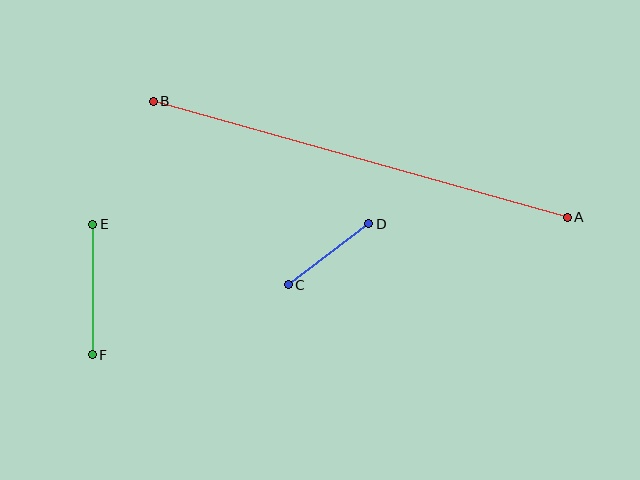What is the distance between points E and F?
The distance is approximately 131 pixels.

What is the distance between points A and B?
The distance is approximately 430 pixels.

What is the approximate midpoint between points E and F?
The midpoint is at approximately (92, 290) pixels.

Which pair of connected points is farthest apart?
Points A and B are farthest apart.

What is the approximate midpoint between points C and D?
The midpoint is at approximately (329, 254) pixels.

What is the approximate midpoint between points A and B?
The midpoint is at approximately (360, 159) pixels.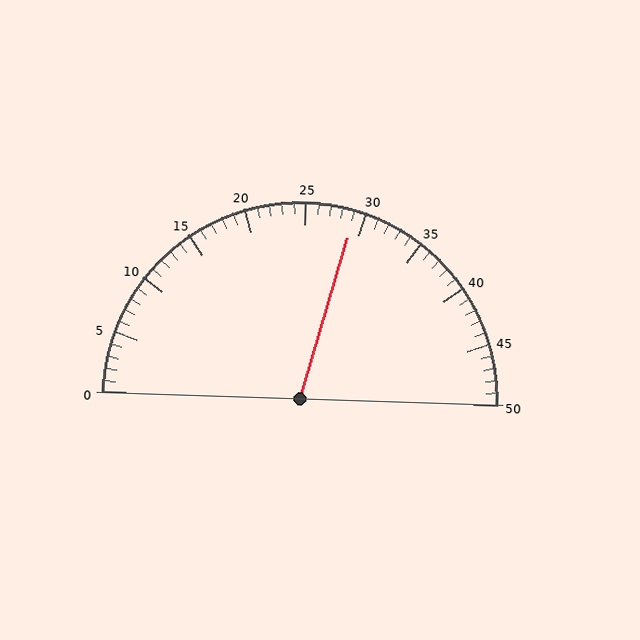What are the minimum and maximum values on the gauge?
The gauge ranges from 0 to 50.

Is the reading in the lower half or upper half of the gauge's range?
The reading is in the upper half of the range (0 to 50).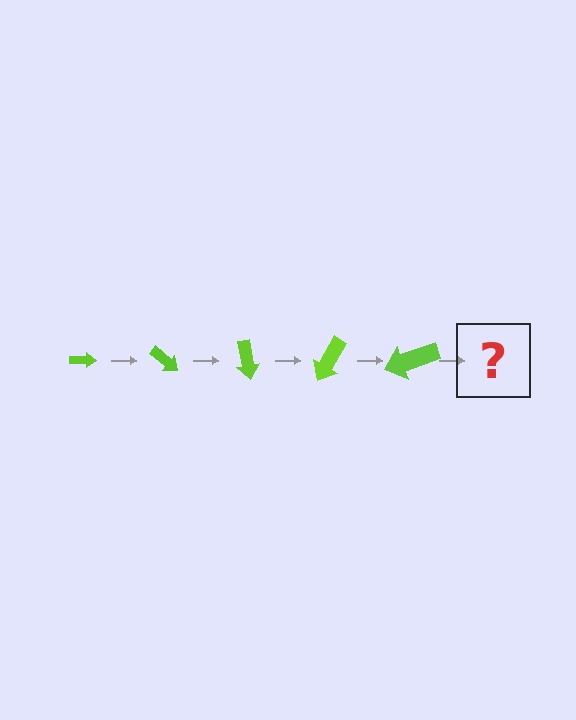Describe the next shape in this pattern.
It should be an arrow, larger than the previous one and rotated 200 degrees from the start.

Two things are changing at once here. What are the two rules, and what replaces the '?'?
The two rules are that the arrow grows larger each step and it rotates 40 degrees each step. The '?' should be an arrow, larger than the previous one and rotated 200 degrees from the start.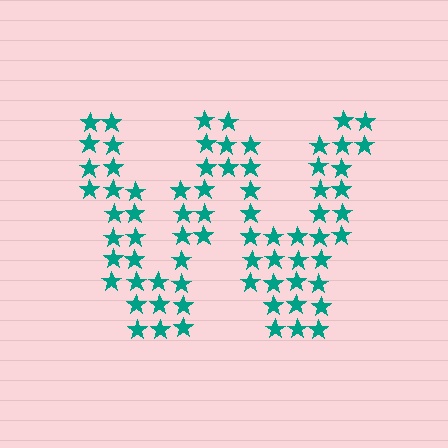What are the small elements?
The small elements are stars.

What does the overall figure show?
The overall figure shows the letter W.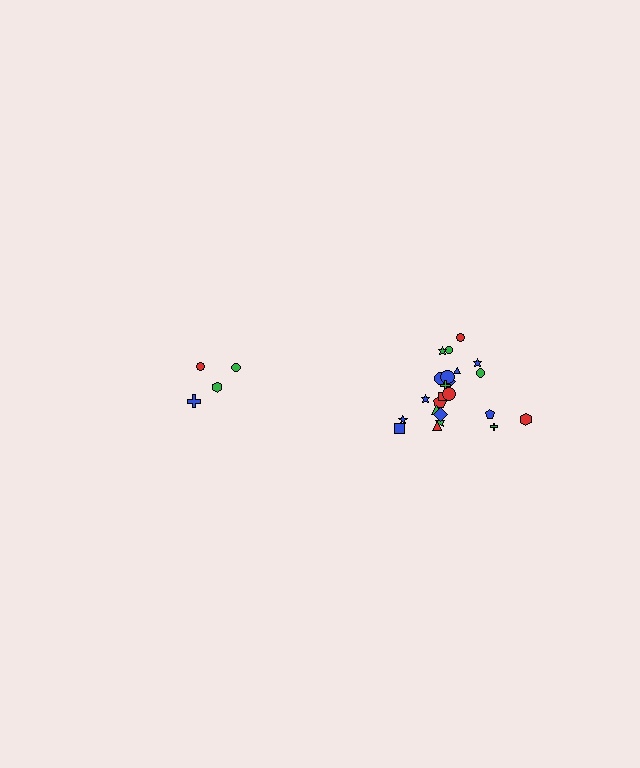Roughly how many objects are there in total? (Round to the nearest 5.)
Roughly 30 objects in total.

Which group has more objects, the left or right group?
The right group.